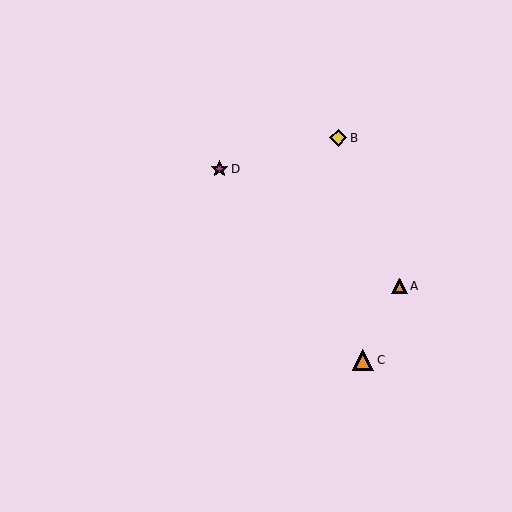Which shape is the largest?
The orange triangle (labeled C) is the largest.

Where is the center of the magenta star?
The center of the magenta star is at (220, 169).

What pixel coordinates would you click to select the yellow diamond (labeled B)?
Click at (338, 138) to select the yellow diamond B.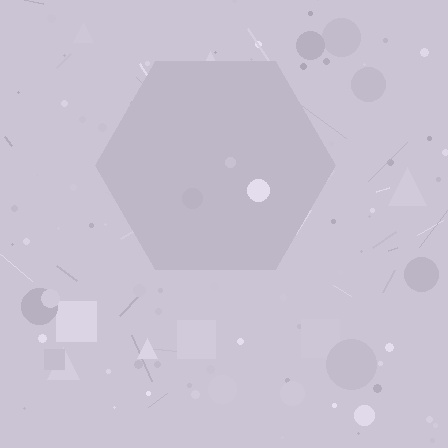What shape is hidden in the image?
A hexagon is hidden in the image.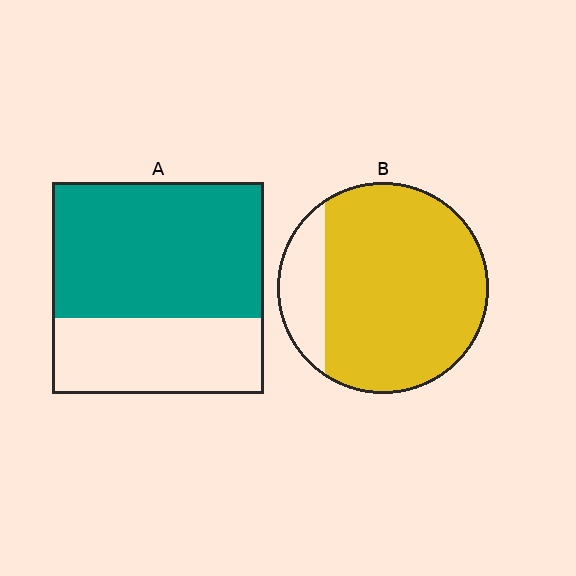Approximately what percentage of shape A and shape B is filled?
A is approximately 65% and B is approximately 85%.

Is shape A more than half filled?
Yes.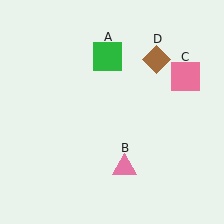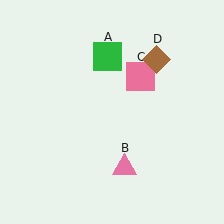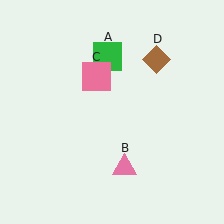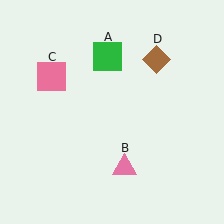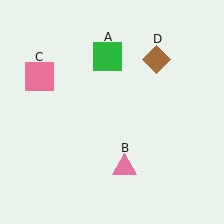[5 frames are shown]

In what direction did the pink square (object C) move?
The pink square (object C) moved left.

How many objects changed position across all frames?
1 object changed position: pink square (object C).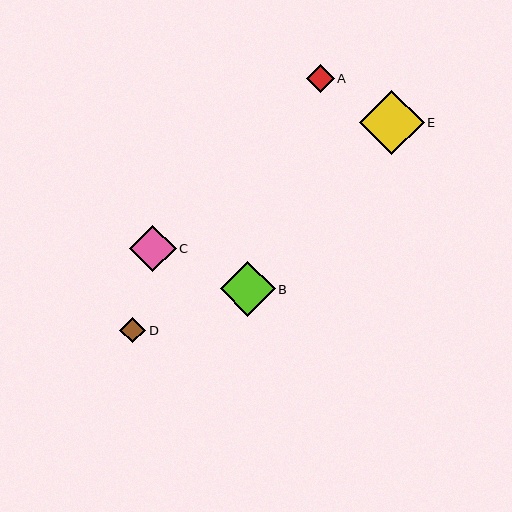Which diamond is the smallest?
Diamond D is the smallest with a size of approximately 26 pixels.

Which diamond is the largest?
Diamond E is the largest with a size of approximately 64 pixels.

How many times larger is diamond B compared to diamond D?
Diamond B is approximately 2.1 times the size of diamond D.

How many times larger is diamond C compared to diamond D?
Diamond C is approximately 1.8 times the size of diamond D.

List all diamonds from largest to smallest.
From largest to smallest: E, B, C, A, D.